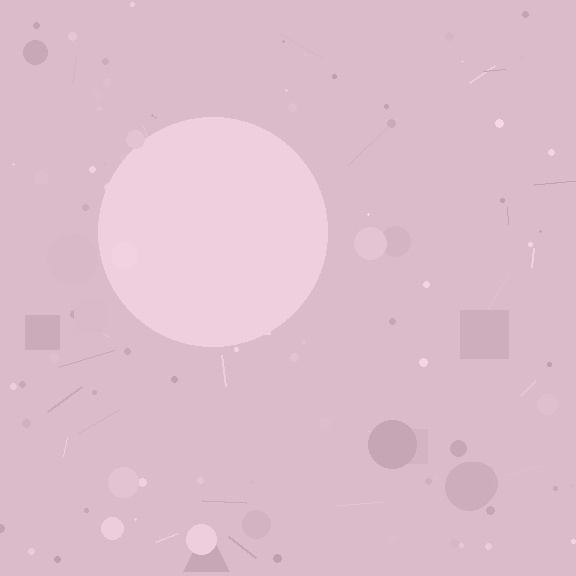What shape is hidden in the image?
A circle is hidden in the image.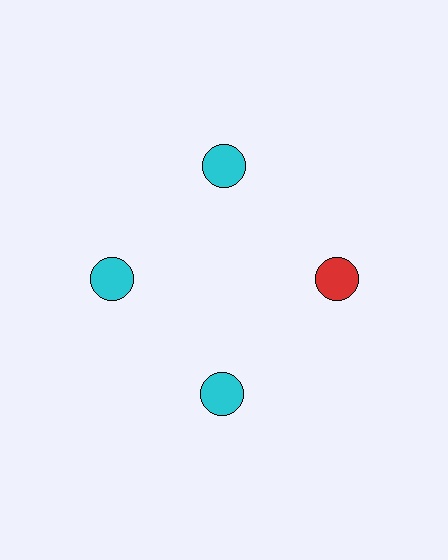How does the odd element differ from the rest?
It has a different color: red instead of cyan.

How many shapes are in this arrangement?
There are 4 shapes arranged in a ring pattern.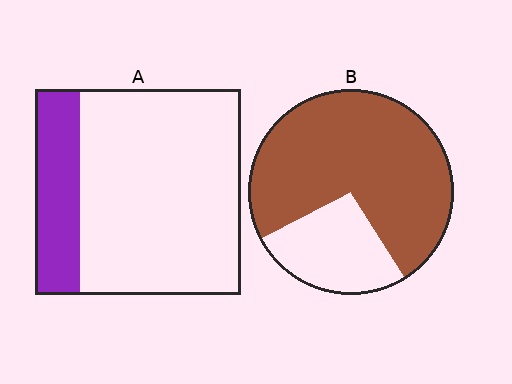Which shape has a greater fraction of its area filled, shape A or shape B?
Shape B.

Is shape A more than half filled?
No.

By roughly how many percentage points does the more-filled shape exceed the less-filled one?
By roughly 50 percentage points (B over A).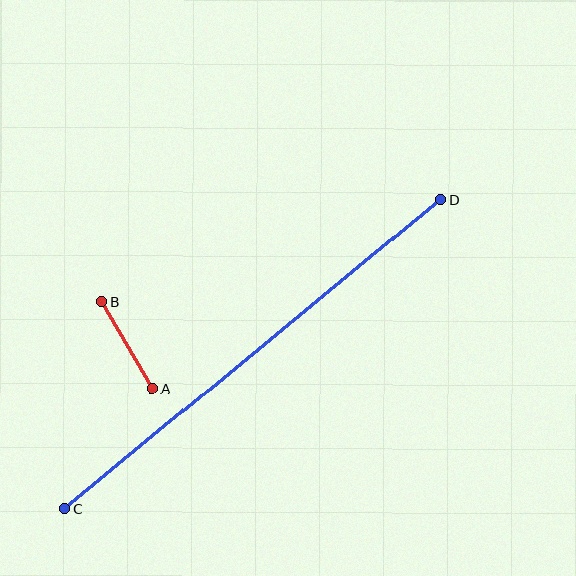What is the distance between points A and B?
The distance is approximately 101 pixels.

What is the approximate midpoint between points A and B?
The midpoint is at approximately (127, 346) pixels.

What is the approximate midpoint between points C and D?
The midpoint is at approximately (253, 354) pixels.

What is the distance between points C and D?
The distance is approximately 487 pixels.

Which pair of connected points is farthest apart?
Points C and D are farthest apart.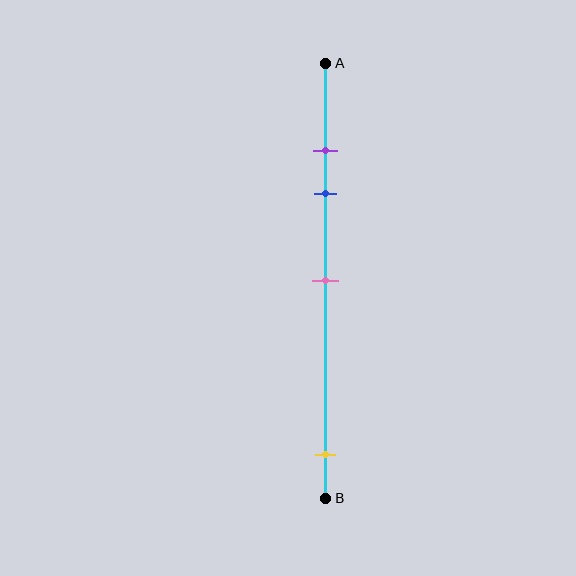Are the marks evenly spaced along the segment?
No, the marks are not evenly spaced.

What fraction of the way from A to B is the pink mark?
The pink mark is approximately 50% (0.5) of the way from A to B.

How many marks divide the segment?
There are 4 marks dividing the segment.